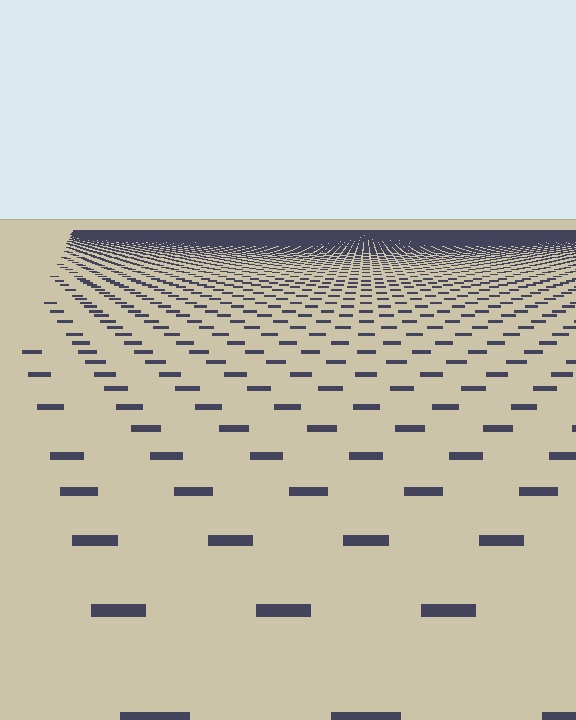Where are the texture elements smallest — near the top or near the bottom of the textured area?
Near the top.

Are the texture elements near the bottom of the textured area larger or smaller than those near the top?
Larger. Near the bottom, elements are closer to the viewer and appear at a bigger on-screen size.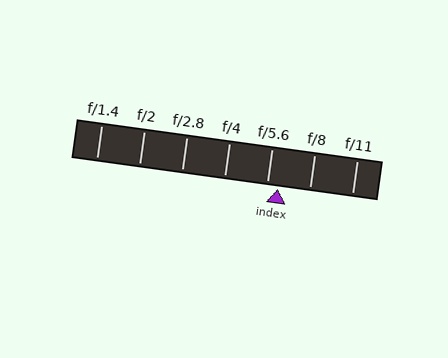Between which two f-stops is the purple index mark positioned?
The index mark is between f/5.6 and f/8.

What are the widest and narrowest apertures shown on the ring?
The widest aperture shown is f/1.4 and the narrowest is f/11.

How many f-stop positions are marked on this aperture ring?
There are 7 f-stop positions marked.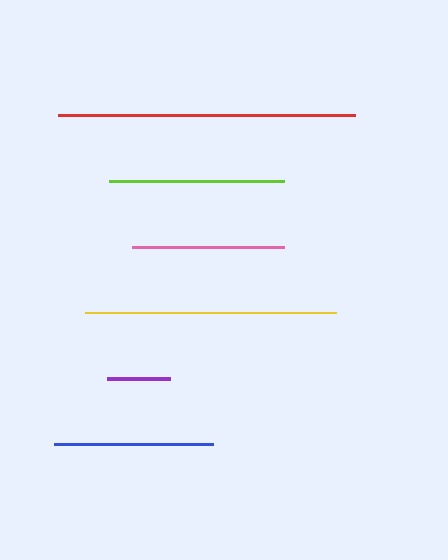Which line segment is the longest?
The red line is the longest at approximately 298 pixels.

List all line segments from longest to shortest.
From longest to shortest: red, yellow, lime, blue, pink, purple.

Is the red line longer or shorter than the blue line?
The red line is longer than the blue line.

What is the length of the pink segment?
The pink segment is approximately 151 pixels long.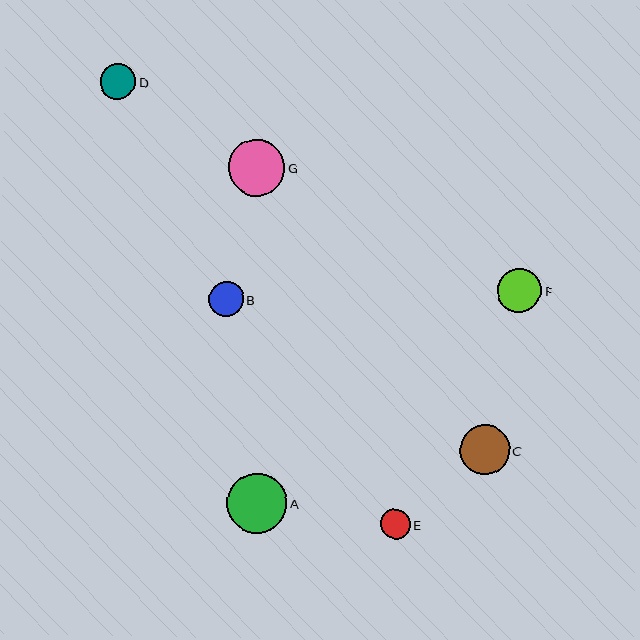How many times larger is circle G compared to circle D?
Circle G is approximately 1.6 times the size of circle D.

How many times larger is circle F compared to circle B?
Circle F is approximately 1.3 times the size of circle B.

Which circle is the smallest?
Circle E is the smallest with a size of approximately 30 pixels.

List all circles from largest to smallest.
From largest to smallest: A, G, C, F, D, B, E.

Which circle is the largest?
Circle A is the largest with a size of approximately 60 pixels.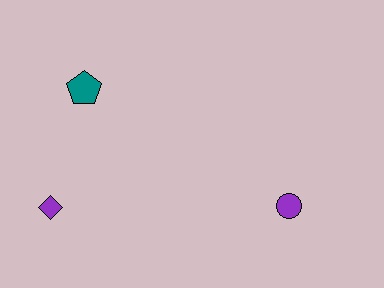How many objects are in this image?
There are 3 objects.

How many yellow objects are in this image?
There are no yellow objects.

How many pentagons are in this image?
There is 1 pentagon.